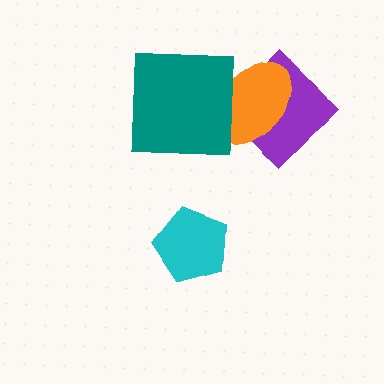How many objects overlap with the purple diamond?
1 object overlaps with the purple diamond.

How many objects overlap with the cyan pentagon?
0 objects overlap with the cyan pentagon.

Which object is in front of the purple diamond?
The orange ellipse is in front of the purple diamond.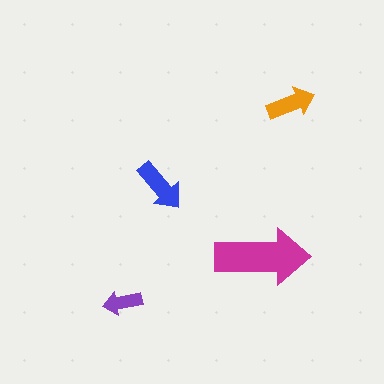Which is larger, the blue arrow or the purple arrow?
The blue one.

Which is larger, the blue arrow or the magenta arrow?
The magenta one.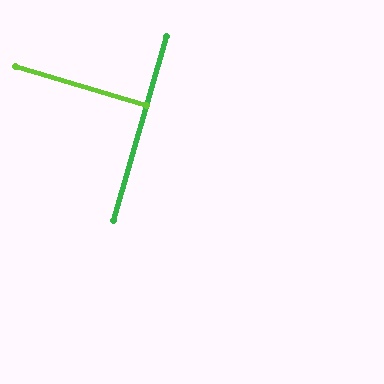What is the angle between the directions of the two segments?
Approximately 90 degrees.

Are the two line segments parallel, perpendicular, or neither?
Perpendicular — they meet at approximately 90°.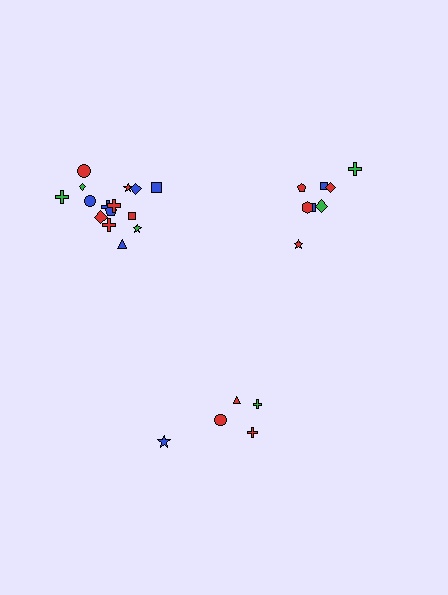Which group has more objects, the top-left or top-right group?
The top-left group.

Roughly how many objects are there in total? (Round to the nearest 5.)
Roughly 30 objects in total.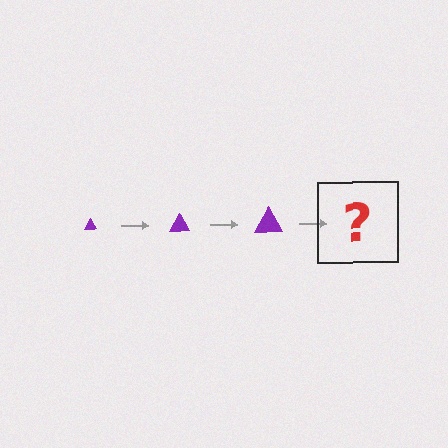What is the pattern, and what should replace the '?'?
The pattern is that the triangle gets progressively larger each step. The '?' should be a purple triangle, larger than the previous one.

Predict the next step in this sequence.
The next step is a purple triangle, larger than the previous one.